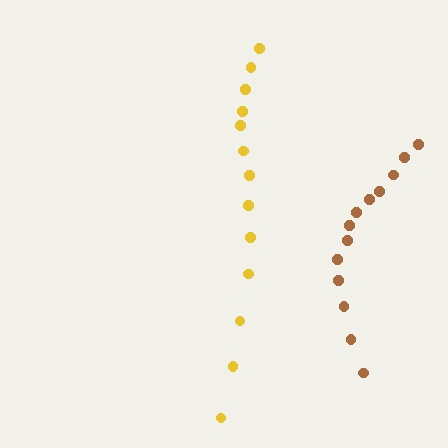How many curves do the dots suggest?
There are 2 distinct paths.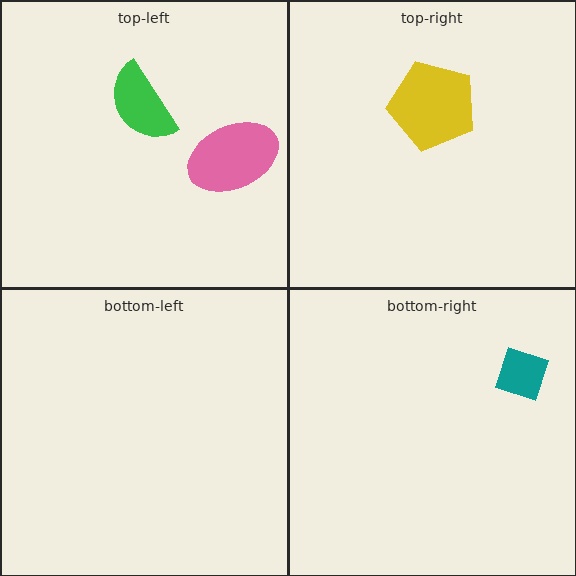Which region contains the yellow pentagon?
The top-right region.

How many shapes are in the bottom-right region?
1.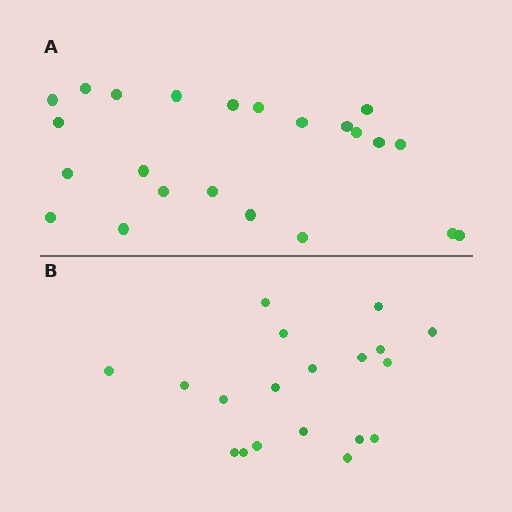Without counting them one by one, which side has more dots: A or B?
Region A (the top region) has more dots.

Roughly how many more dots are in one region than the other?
Region A has about 4 more dots than region B.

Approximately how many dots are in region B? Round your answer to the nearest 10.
About 20 dots. (The exact count is 19, which rounds to 20.)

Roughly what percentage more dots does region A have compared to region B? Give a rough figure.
About 20% more.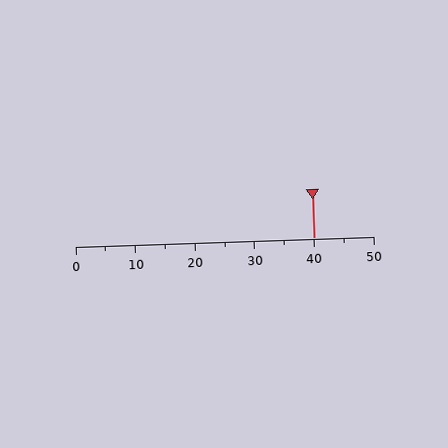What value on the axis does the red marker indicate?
The marker indicates approximately 40.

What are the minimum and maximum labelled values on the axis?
The axis runs from 0 to 50.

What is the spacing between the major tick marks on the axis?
The major ticks are spaced 10 apart.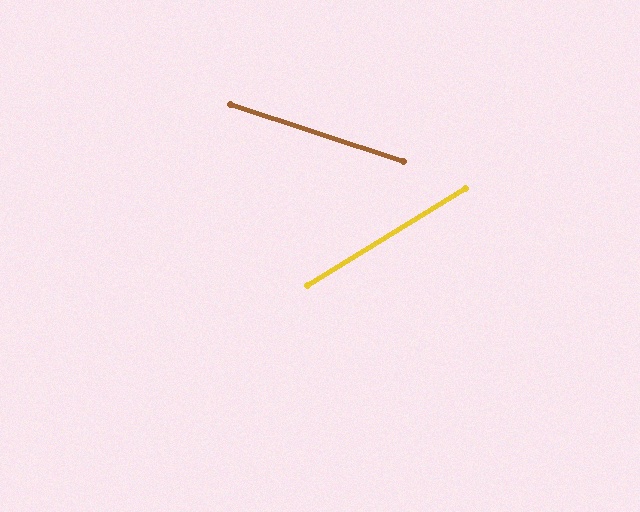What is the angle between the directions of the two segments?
Approximately 50 degrees.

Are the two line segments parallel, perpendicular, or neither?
Neither parallel nor perpendicular — they differ by about 50°.